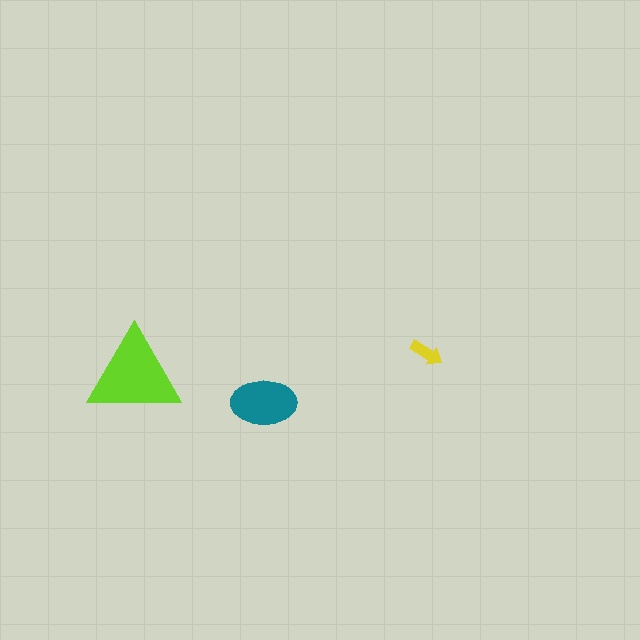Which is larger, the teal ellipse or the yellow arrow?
The teal ellipse.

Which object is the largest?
The lime triangle.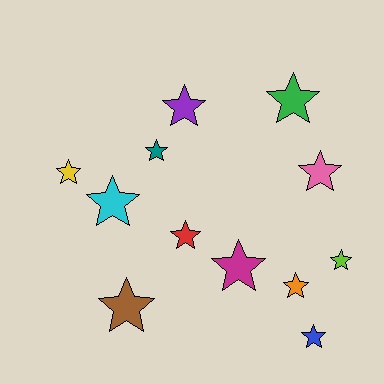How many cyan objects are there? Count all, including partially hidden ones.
There is 1 cyan object.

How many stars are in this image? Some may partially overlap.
There are 12 stars.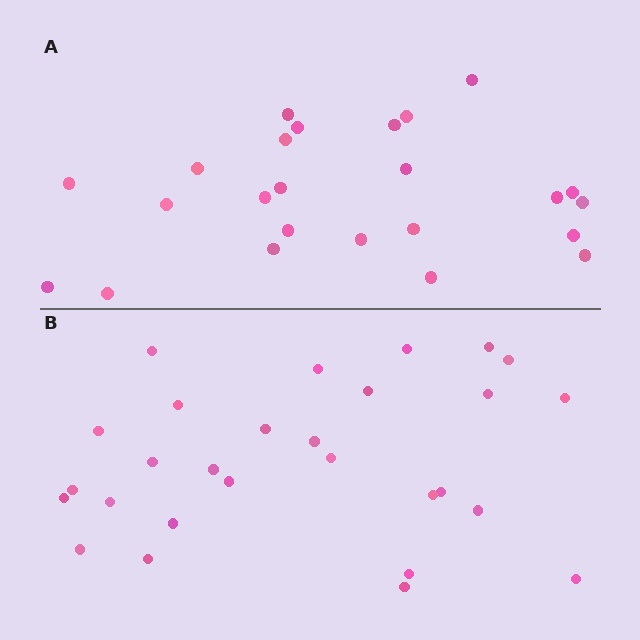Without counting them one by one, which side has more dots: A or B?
Region B (the bottom region) has more dots.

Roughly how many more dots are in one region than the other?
Region B has about 4 more dots than region A.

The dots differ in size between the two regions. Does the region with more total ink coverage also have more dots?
No. Region A has more total ink coverage because its dots are larger, but region B actually contains more individual dots. Total area can be misleading — the number of items is what matters here.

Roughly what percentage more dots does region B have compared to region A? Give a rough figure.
About 15% more.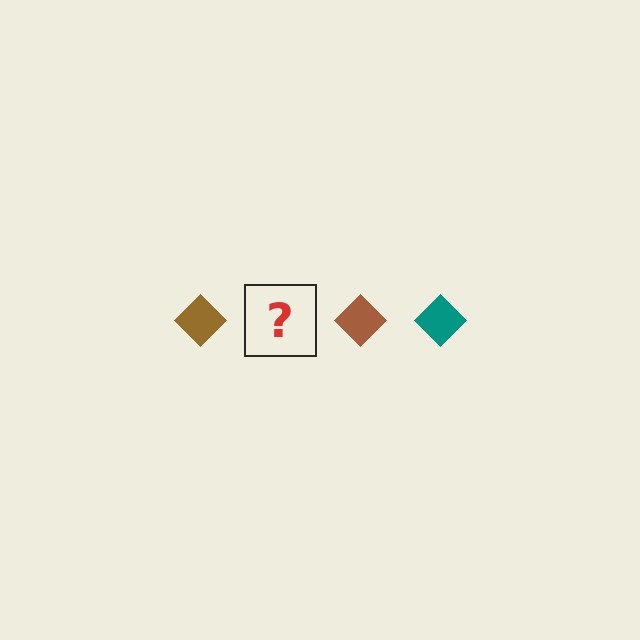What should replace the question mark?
The question mark should be replaced with a teal diamond.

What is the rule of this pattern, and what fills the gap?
The rule is that the pattern cycles through brown, teal diamonds. The gap should be filled with a teal diamond.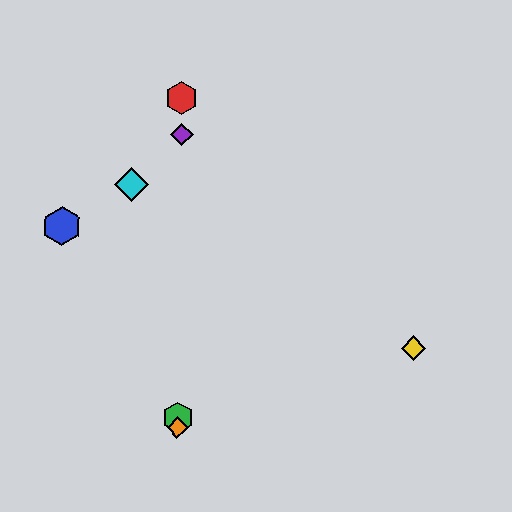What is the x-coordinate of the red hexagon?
The red hexagon is at x≈182.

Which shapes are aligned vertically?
The red hexagon, the green hexagon, the purple diamond, the orange diamond are aligned vertically.